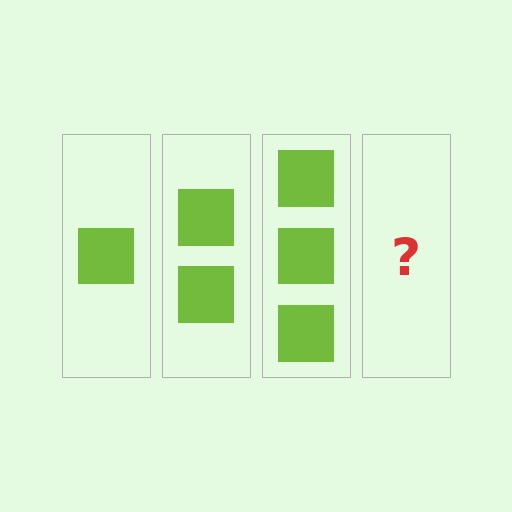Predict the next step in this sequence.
The next step is 4 squares.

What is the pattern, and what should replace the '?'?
The pattern is that each step adds one more square. The '?' should be 4 squares.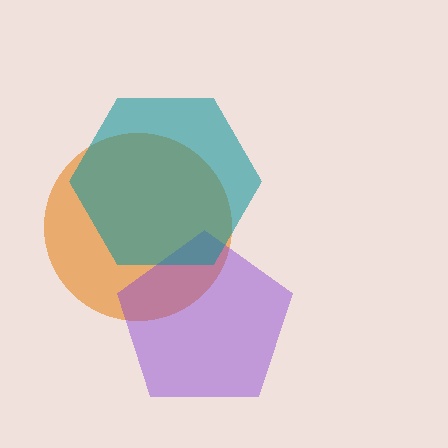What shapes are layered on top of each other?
The layered shapes are: an orange circle, a purple pentagon, a teal hexagon.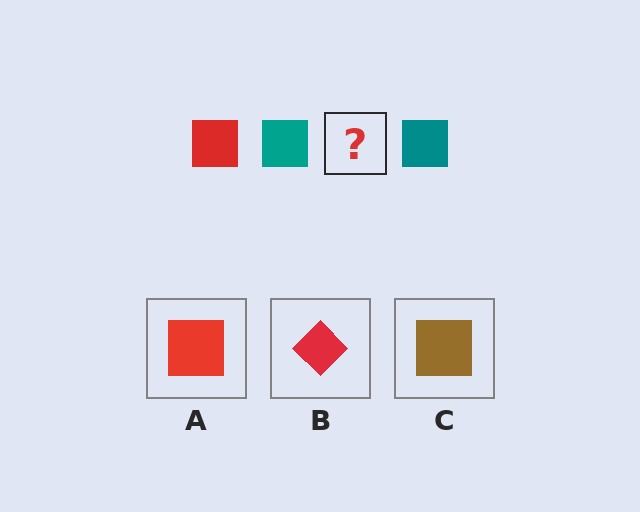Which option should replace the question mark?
Option A.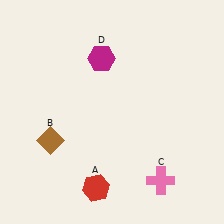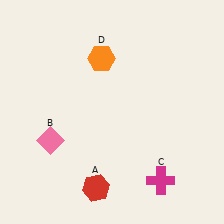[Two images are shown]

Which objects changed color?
B changed from brown to pink. C changed from pink to magenta. D changed from magenta to orange.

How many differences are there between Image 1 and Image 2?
There are 3 differences between the two images.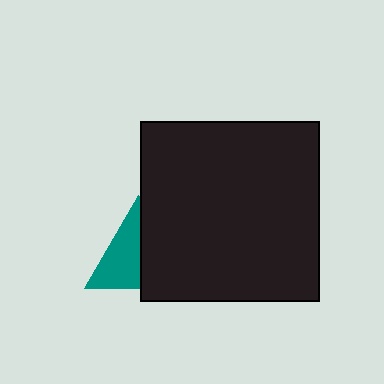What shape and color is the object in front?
The object in front is a black square.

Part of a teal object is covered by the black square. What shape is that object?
It is a triangle.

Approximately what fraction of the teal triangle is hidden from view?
Roughly 48% of the teal triangle is hidden behind the black square.